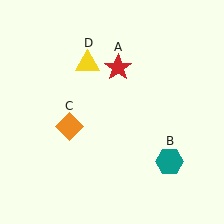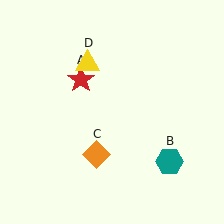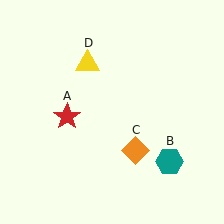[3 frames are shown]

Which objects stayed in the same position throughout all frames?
Teal hexagon (object B) and yellow triangle (object D) remained stationary.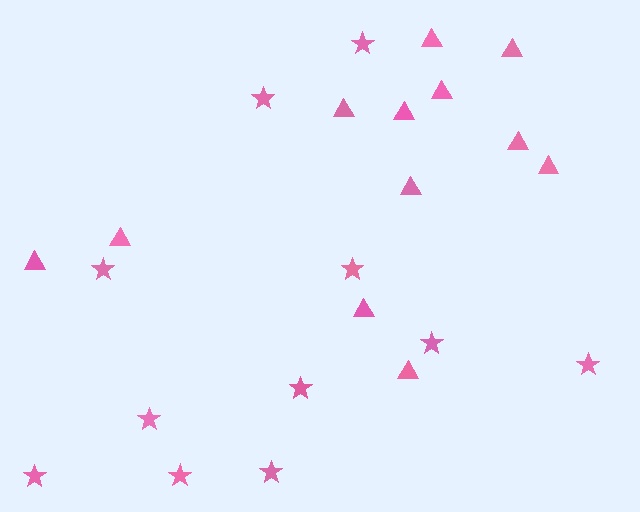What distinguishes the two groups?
There are 2 groups: one group of triangles (12) and one group of stars (11).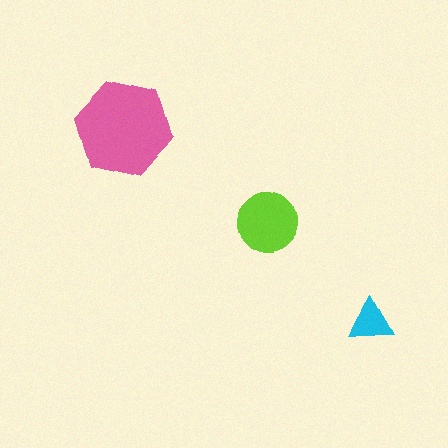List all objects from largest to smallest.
The pink hexagon, the lime circle, the cyan triangle.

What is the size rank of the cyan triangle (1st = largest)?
3rd.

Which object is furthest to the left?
The pink hexagon is leftmost.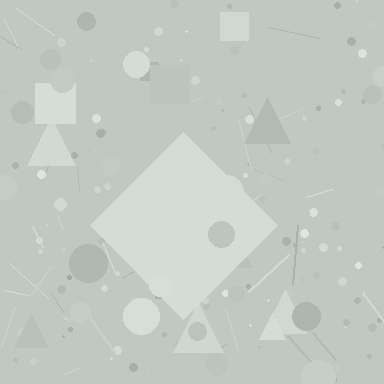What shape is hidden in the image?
A diamond is hidden in the image.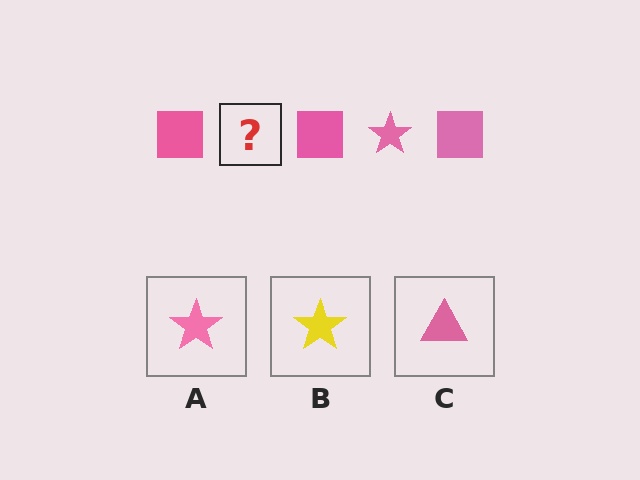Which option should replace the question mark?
Option A.